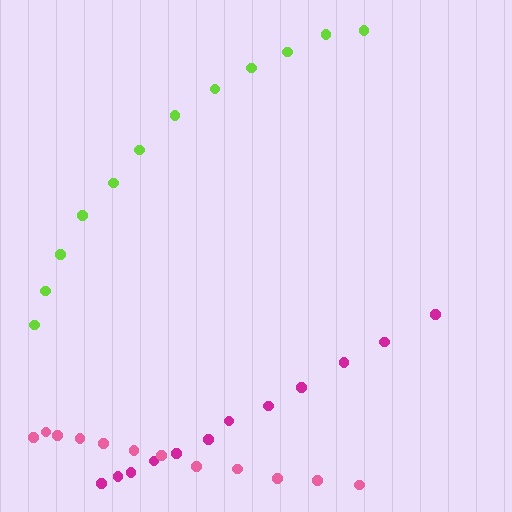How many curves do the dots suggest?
There are 3 distinct paths.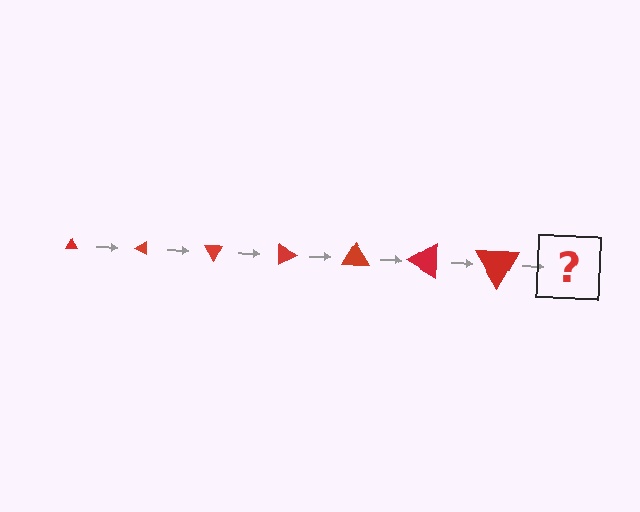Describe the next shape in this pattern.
It should be a triangle, larger than the previous one and rotated 210 degrees from the start.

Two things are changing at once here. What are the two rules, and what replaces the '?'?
The two rules are that the triangle grows larger each step and it rotates 30 degrees each step. The '?' should be a triangle, larger than the previous one and rotated 210 degrees from the start.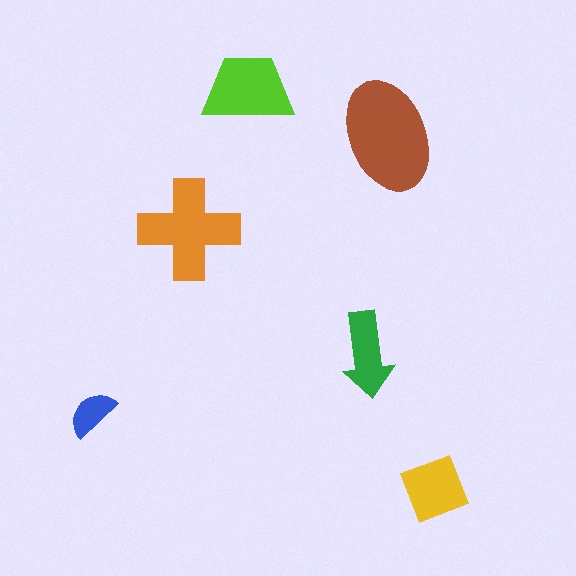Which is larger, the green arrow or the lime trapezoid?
The lime trapezoid.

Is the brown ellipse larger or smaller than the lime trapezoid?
Larger.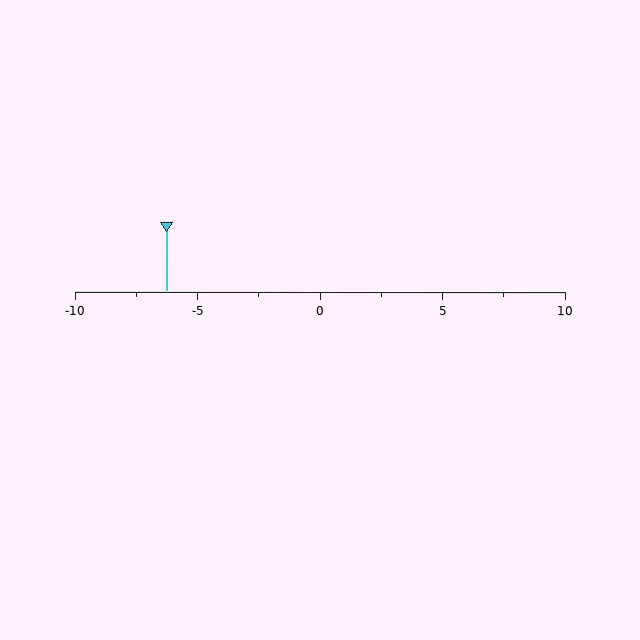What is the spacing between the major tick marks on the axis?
The major ticks are spaced 5 apart.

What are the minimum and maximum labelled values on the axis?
The axis runs from -10 to 10.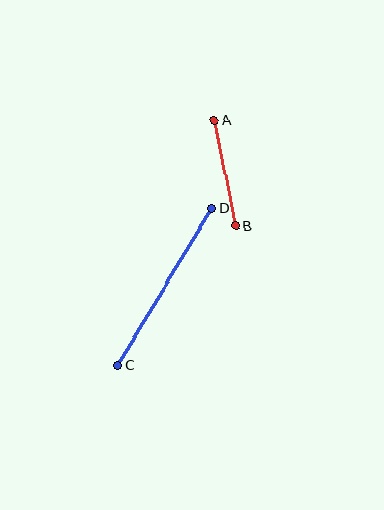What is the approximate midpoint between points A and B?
The midpoint is at approximately (225, 173) pixels.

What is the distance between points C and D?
The distance is approximately 183 pixels.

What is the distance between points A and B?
The distance is approximately 108 pixels.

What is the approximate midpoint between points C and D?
The midpoint is at approximately (165, 287) pixels.